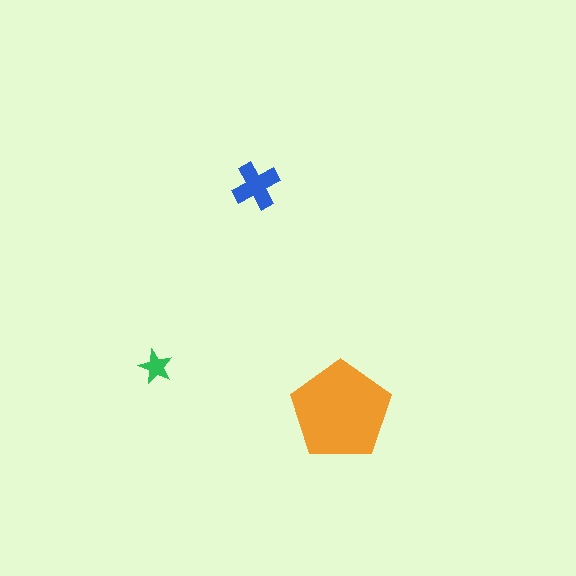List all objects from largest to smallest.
The orange pentagon, the blue cross, the green star.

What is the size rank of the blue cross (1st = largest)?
2nd.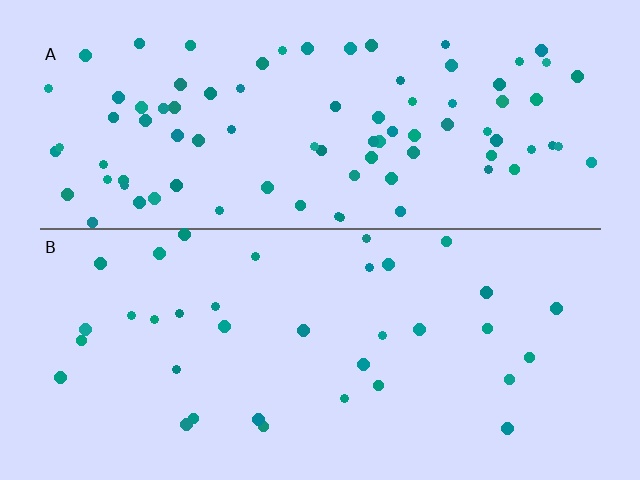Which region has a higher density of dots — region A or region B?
A (the top).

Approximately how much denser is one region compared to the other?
Approximately 2.5× — region A over region B.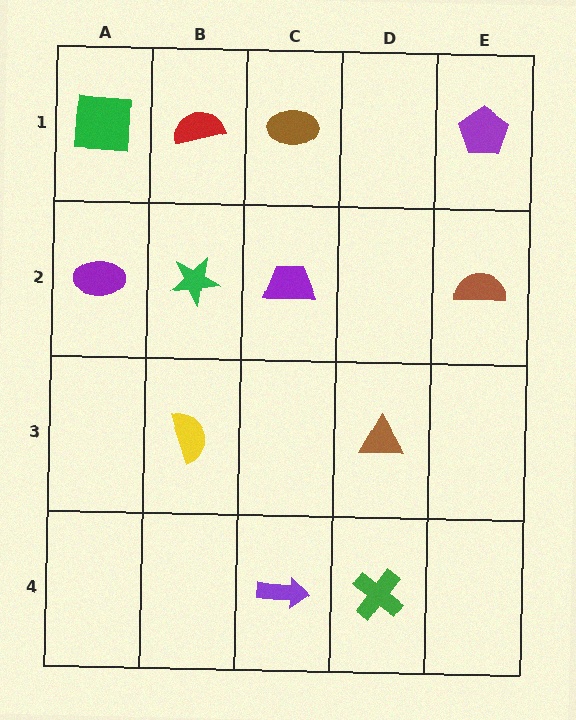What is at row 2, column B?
A green star.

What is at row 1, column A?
A green square.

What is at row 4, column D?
A green cross.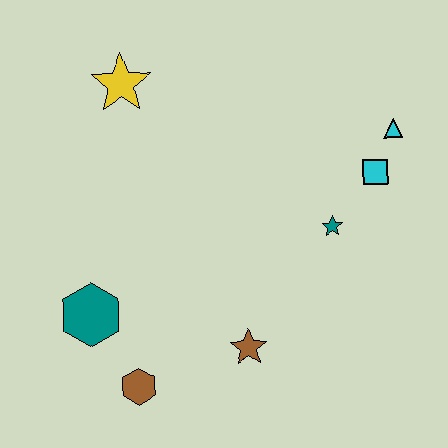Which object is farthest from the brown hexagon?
The cyan triangle is farthest from the brown hexagon.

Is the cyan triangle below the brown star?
No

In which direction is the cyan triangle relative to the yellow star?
The cyan triangle is to the right of the yellow star.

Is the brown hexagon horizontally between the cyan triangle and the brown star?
No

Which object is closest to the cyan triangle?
The cyan square is closest to the cyan triangle.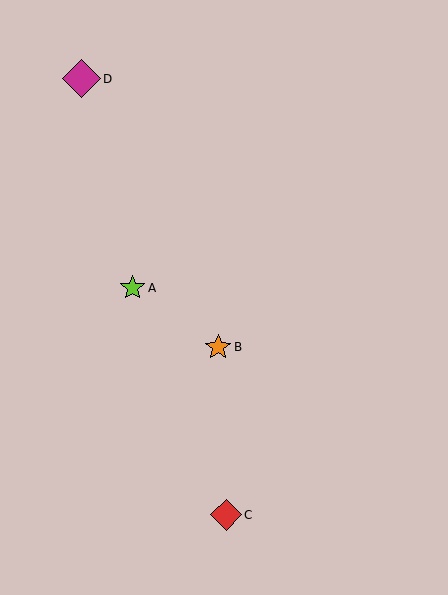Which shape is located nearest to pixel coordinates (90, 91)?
The magenta diamond (labeled D) at (82, 79) is nearest to that location.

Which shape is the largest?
The magenta diamond (labeled D) is the largest.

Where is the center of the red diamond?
The center of the red diamond is at (226, 515).